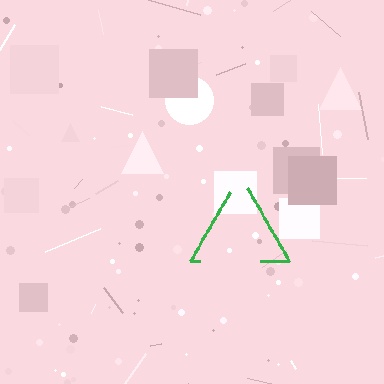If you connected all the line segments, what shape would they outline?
They would outline a triangle.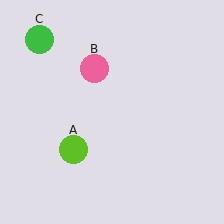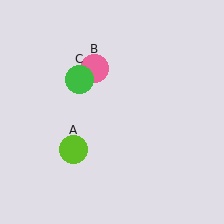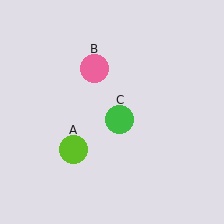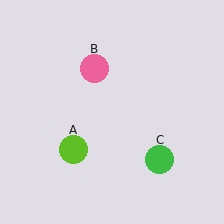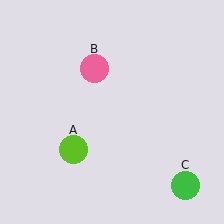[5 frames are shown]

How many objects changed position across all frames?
1 object changed position: green circle (object C).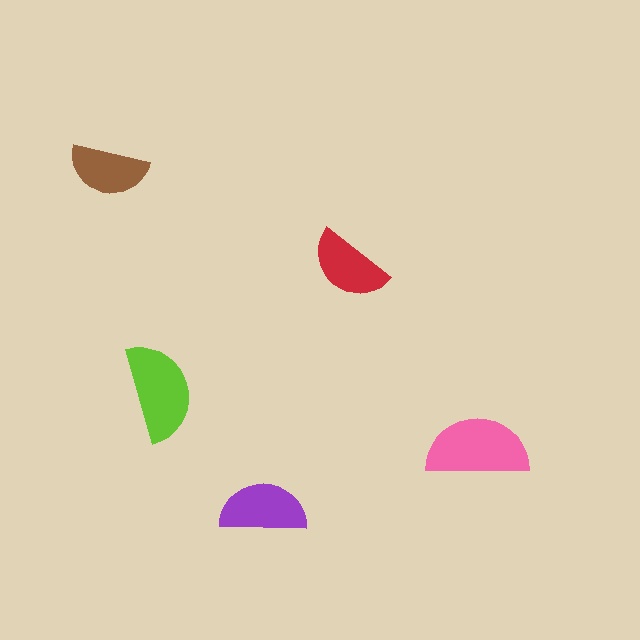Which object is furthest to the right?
The pink semicircle is rightmost.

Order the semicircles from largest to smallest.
the pink one, the lime one, the purple one, the red one, the brown one.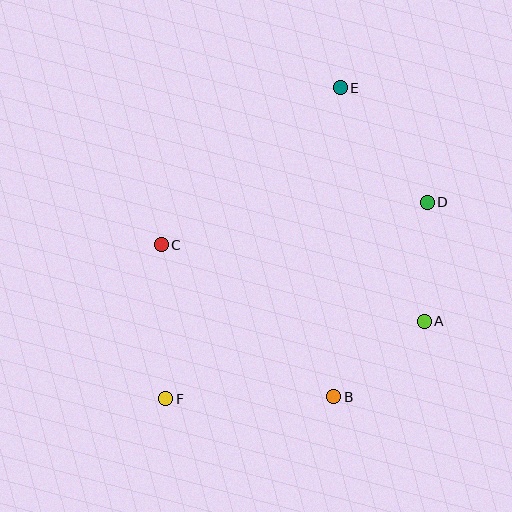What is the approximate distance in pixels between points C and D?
The distance between C and D is approximately 269 pixels.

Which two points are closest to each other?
Points A and B are closest to each other.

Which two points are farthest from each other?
Points E and F are farthest from each other.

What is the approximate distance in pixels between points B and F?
The distance between B and F is approximately 168 pixels.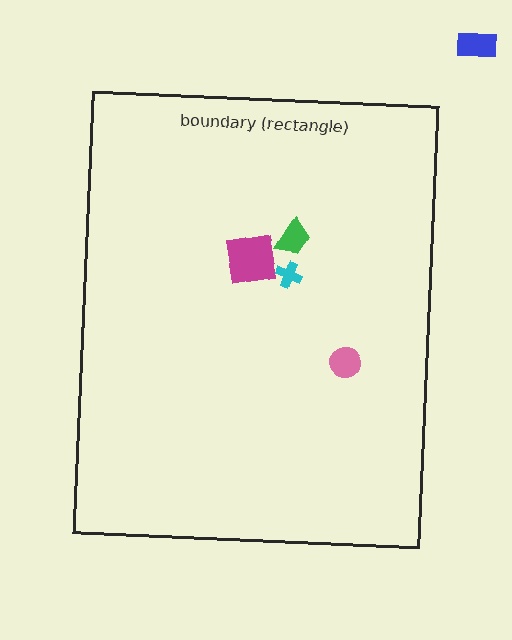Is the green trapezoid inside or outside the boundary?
Inside.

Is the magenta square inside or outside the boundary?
Inside.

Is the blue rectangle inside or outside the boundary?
Outside.